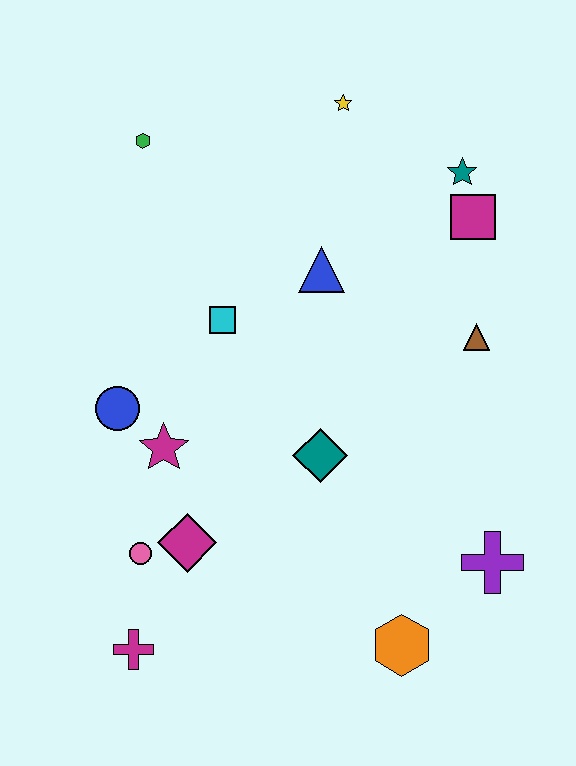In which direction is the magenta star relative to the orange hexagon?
The magenta star is to the left of the orange hexagon.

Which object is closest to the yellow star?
The teal star is closest to the yellow star.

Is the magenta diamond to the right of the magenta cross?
Yes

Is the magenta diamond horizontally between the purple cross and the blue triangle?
No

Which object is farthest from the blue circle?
The teal star is farthest from the blue circle.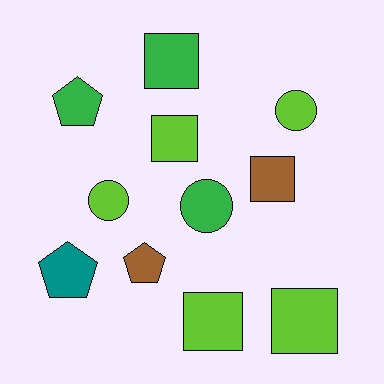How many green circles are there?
There is 1 green circle.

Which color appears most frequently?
Lime, with 5 objects.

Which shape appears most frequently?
Square, with 5 objects.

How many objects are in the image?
There are 11 objects.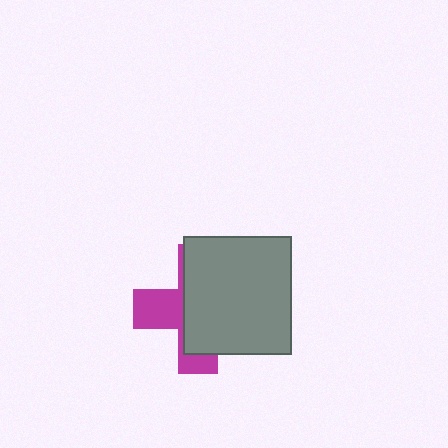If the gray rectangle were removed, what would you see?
You would see the complete magenta cross.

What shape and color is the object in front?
The object in front is a gray rectangle.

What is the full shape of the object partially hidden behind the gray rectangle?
The partially hidden object is a magenta cross.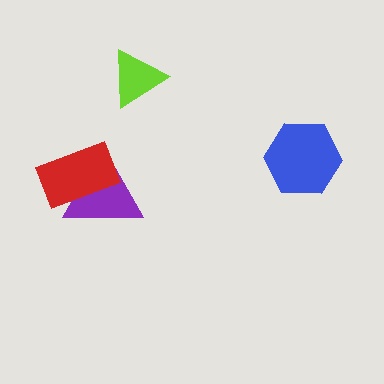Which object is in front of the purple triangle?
The red rectangle is in front of the purple triangle.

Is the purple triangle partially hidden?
Yes, it is partially covered by another shape.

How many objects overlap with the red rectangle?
1 object overlaps with the red rectangle.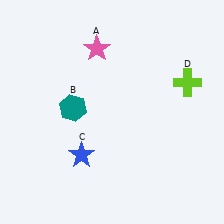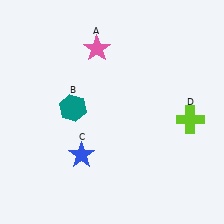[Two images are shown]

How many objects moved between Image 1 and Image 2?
1 object moved between the two images.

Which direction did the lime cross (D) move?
The lime cross (D) moved down.